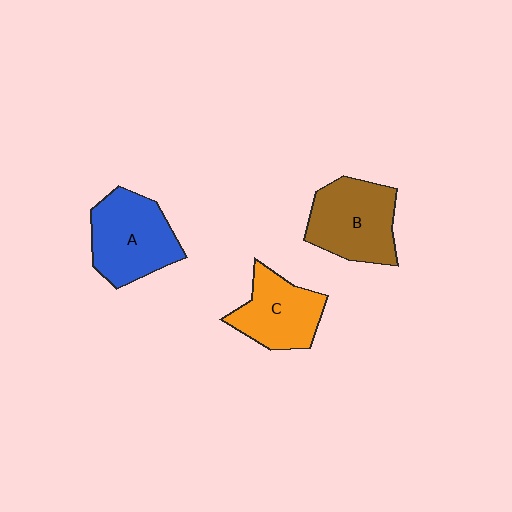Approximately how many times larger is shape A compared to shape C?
Approximately 1.2 times.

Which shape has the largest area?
Shape A (blue).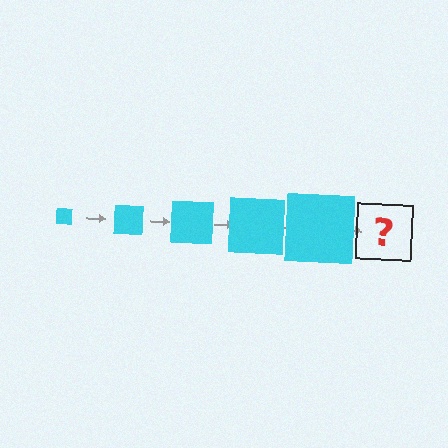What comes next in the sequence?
The next element should be a cyan square, larger than the previous one.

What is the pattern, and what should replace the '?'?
The pattern is that the square gets progressively larger each step. The '?' should be a cyan square, larger than the previous one.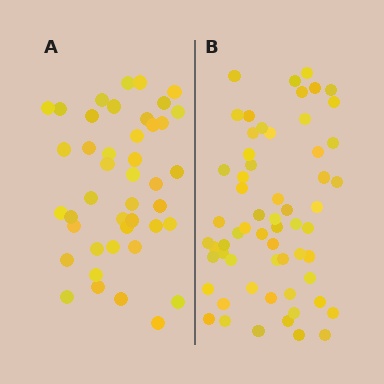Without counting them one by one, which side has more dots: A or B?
Region B (the right region) has more dots.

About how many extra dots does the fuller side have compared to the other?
Region B has approximately 15 more dots than region A.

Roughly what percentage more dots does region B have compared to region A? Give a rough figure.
About 40% more.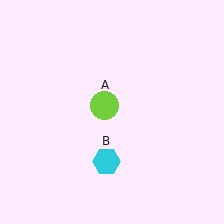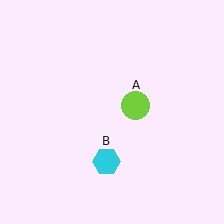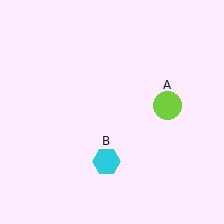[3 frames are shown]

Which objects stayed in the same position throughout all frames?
Cyan hexagon (object B) remained stationary.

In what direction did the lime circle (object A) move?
The lime circle (object A) moved right.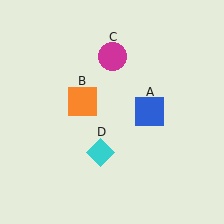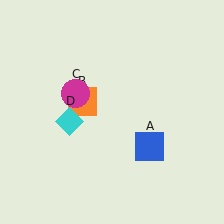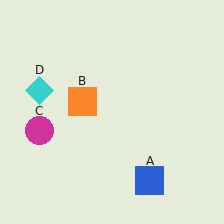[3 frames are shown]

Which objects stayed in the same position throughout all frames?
Orange square (object B) remained stationary.